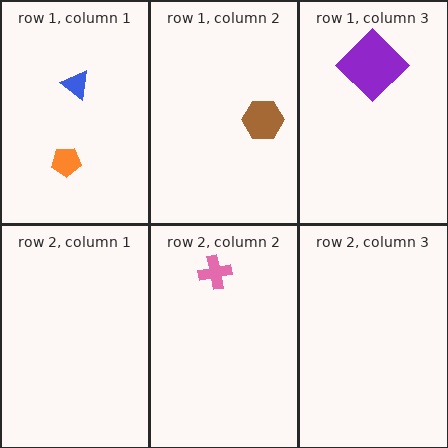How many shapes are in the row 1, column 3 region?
1.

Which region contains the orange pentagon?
The row 1, column 1 region.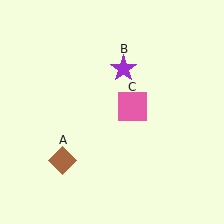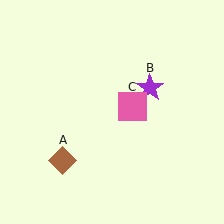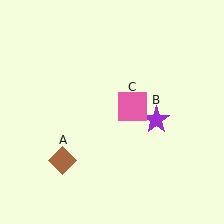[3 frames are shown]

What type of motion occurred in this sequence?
The purple star (object B) rotated clockwise around the center of the scene.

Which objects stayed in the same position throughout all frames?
Brown diamond (object A) and pink square (object C) remained stationary.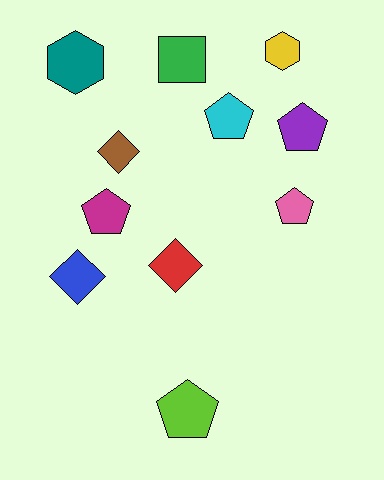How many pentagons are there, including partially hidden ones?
There are 5 pentagons.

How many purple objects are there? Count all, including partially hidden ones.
There is 1 purple object.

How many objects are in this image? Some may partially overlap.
There are 11 objects.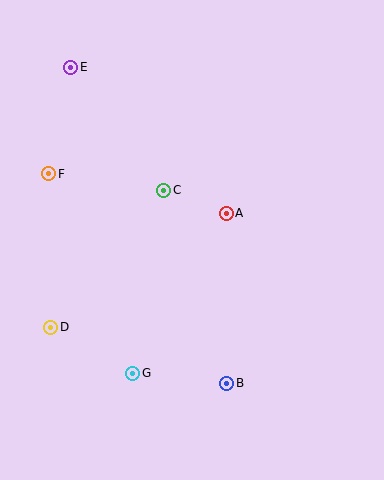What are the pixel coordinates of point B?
Point B is at (227, 383).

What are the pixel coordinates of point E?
Point E is at (71, 67).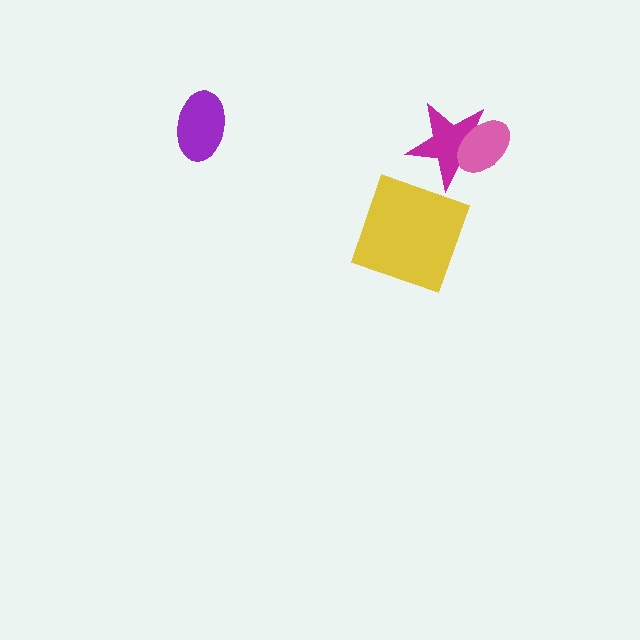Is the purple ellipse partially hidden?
No, no other shape covers it.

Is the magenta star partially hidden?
Yes, it is partially covered by another shape.